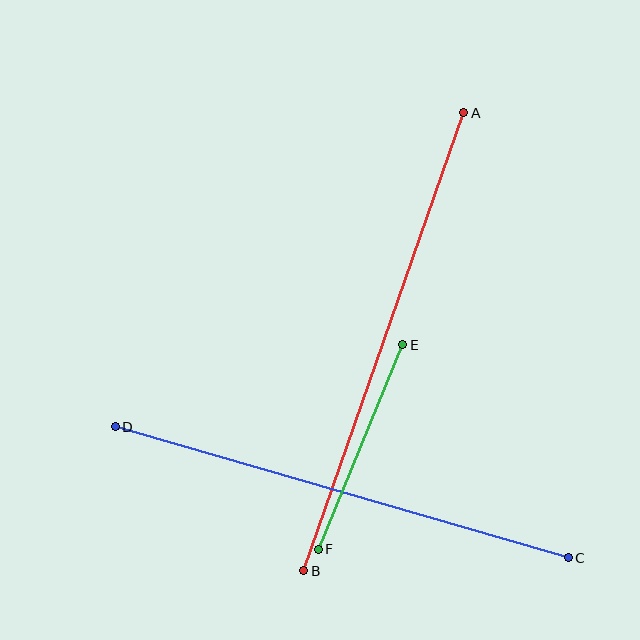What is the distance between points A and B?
The distance is approximately 485 pixels.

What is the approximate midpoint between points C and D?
The midpoint is at approximately (342, 492) pixels.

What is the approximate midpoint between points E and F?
The midpoint is at approximately (360, 447) pixels.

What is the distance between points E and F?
The distance is approximately 221 pixels.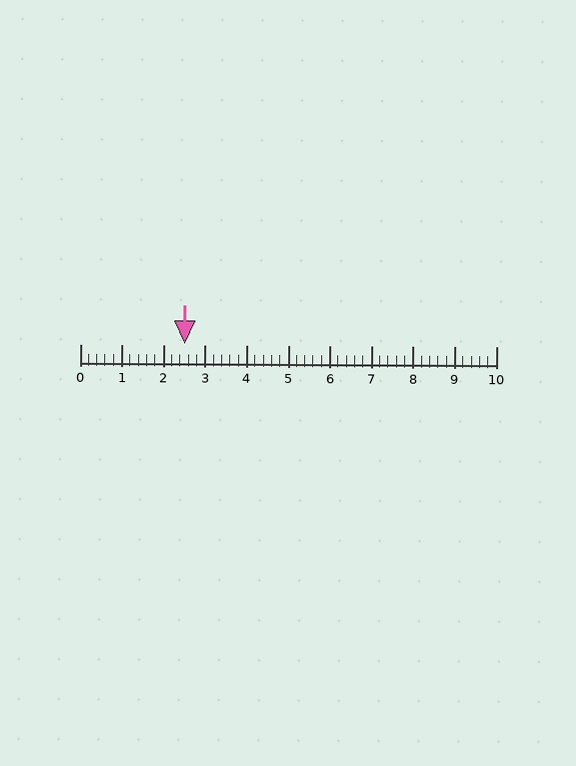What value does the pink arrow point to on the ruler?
The pink arrow points to approximately 2.5.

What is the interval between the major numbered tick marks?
The major tick marks are spaced 1 units apart.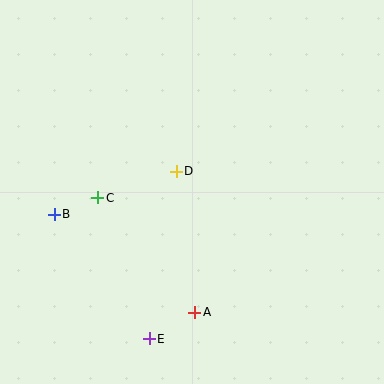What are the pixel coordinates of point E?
Point E is at (149, 339).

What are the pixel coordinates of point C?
Point C is at (98, 198).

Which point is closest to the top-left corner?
Point C is closest to the top-left corner.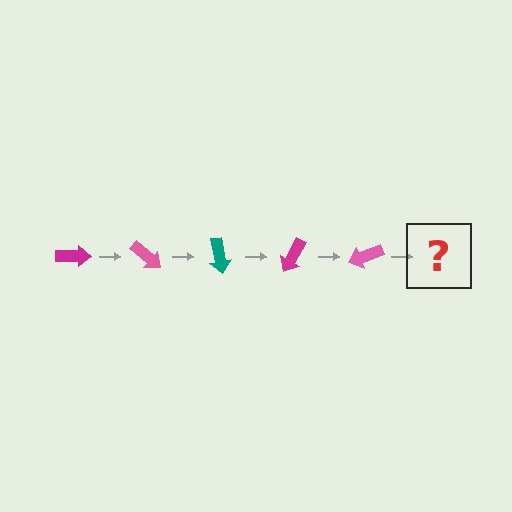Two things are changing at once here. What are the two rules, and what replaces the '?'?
The two rules are that it rotates 40 degrees each step and the color cycles through magenta, pink, and teal. The '?' should be a teal arrow, rotated 200 degrees from the start.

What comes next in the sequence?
The next element should be a teal arrow, rotated 200 degrees from the start.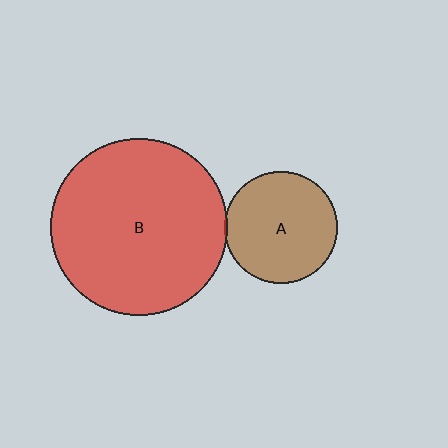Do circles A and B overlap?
Yes.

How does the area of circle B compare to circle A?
Approximately 2.5 times.